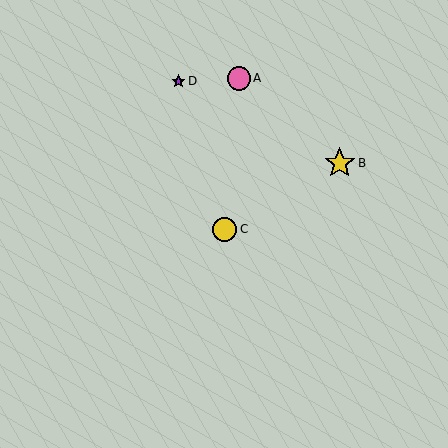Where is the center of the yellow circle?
The center of the yellow circle is at (225, 229).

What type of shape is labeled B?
Shape B is a yellow star.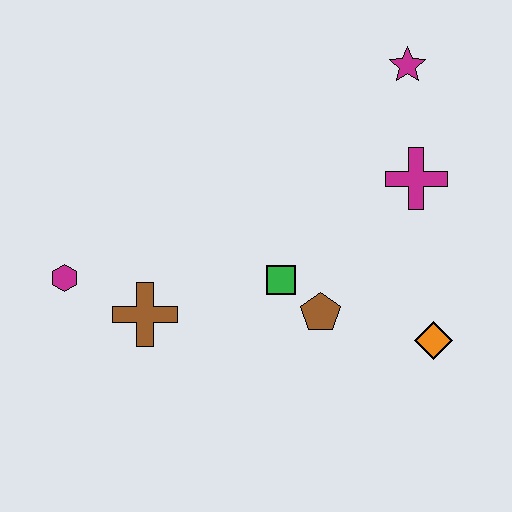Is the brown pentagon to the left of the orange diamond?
Yes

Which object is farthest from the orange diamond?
The magenta hexagon is farthest from the orange diamond.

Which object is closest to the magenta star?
The magenta cross is closest to the magenta star.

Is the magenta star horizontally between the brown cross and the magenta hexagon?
No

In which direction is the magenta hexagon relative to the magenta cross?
The magenta hexagon is to the left of the magenta cross.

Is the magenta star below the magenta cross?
No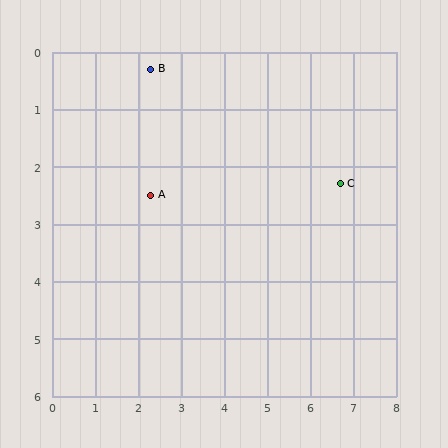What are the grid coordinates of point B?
Point B is at approximately (2.3, 0.3).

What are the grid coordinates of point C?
Point C is at approximately (6.7, 2.3).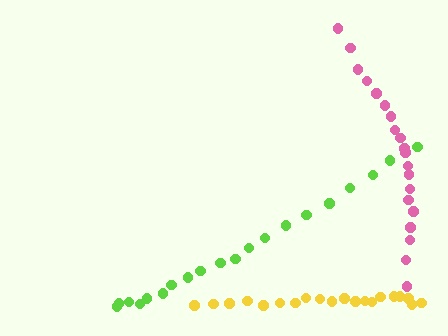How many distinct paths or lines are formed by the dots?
There are 3 distinct paths.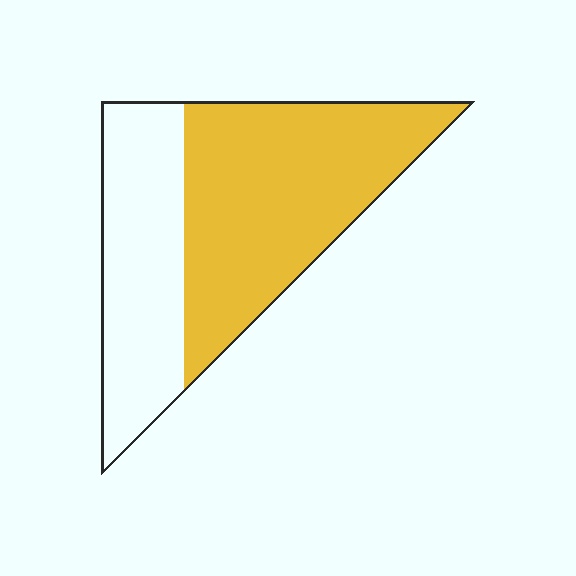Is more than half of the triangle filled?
Yes.